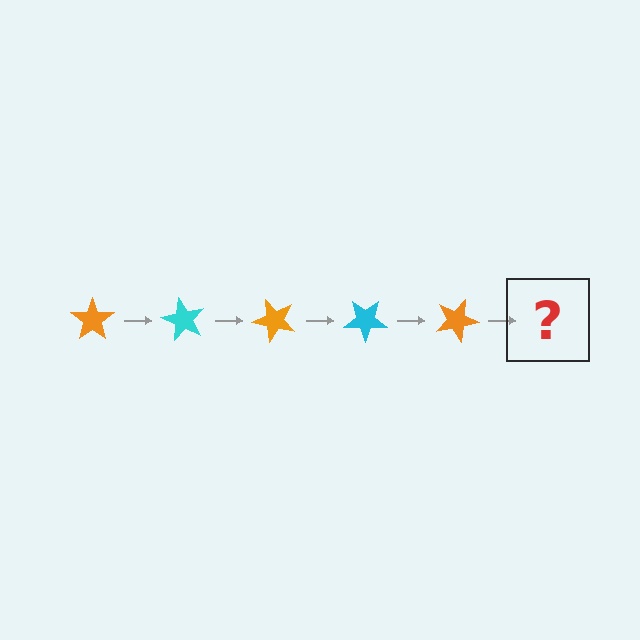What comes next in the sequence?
The next element should be a cyan star, rotated 300 degrees from the start.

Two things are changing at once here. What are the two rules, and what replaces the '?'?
The two rules are that it rotates 60 degrees each step and the color cycles through orange and cyan. The '?' should be a cyan star, rotated 300 degrees from the start.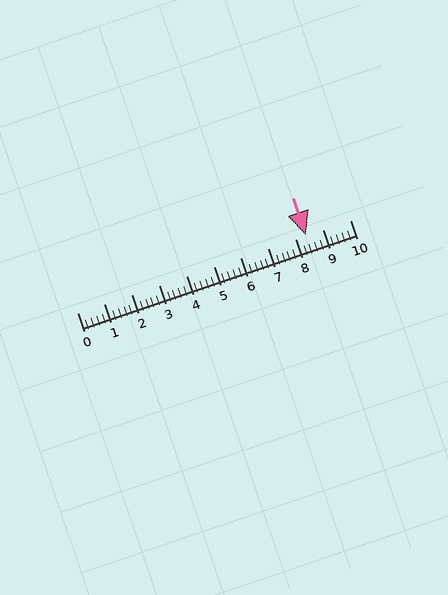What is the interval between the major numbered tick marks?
The major tick marks are spaced 1 units apart.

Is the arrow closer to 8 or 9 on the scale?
The arrow is closer to 8.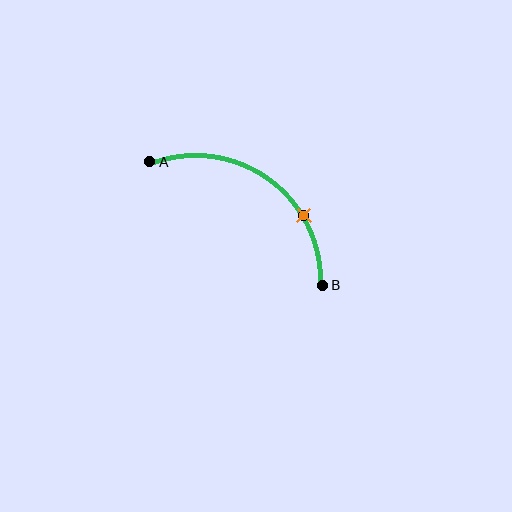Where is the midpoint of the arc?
The arc midpoint is the point on the curve farthest from the straight line joining A and B. It sits above and to the right of that line.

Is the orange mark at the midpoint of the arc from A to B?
No. The orange mark lies on the arc but is closer to endpoint B. The arc midpoint would be at the point on the curve equidistant along the arc from both A and B.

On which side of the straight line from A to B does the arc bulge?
The arc bulges above and to the right of the straight line connecting A and B.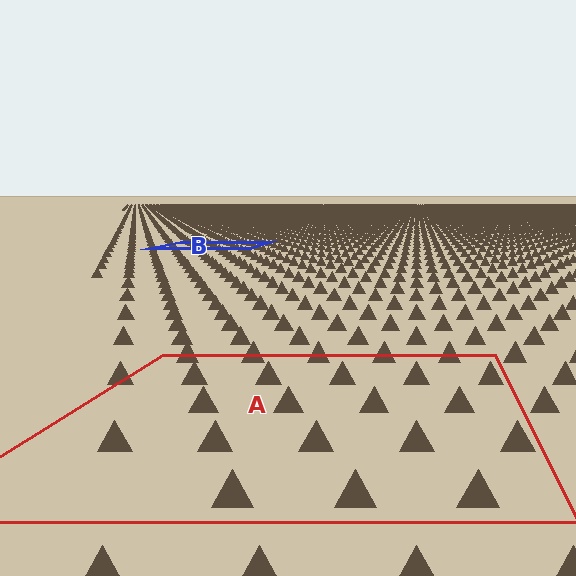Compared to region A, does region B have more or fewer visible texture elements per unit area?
Region B has more texture elements per unit area — they are packed more densely because it is farther away.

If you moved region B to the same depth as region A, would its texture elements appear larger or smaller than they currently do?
They would appear larger. At a closer depth, the same texture elements are projected at a bigger on-screen size.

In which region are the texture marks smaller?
The texture marks are smaller in region B, because it is farther away.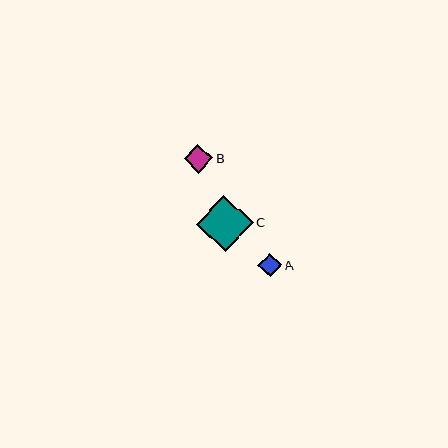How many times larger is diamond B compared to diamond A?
Diamond B is approximately 1.2 times the size of diamond A.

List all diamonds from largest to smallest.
From largest to smallest: C, B, A.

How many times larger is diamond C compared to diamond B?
Diamond C is approximately 2.0 times the size of diamond B.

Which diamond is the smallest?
Diamond A is the smallest with a size of approximately 24 pixels.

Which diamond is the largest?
Diamond C is the largest with a size of approximately 56 pixels.